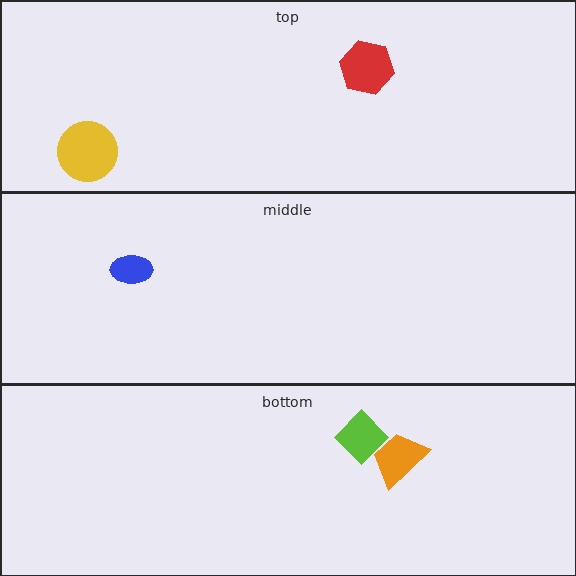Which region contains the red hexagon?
The top region.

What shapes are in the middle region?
The blue ellipse.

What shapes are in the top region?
The yellow circle, the red hexagon.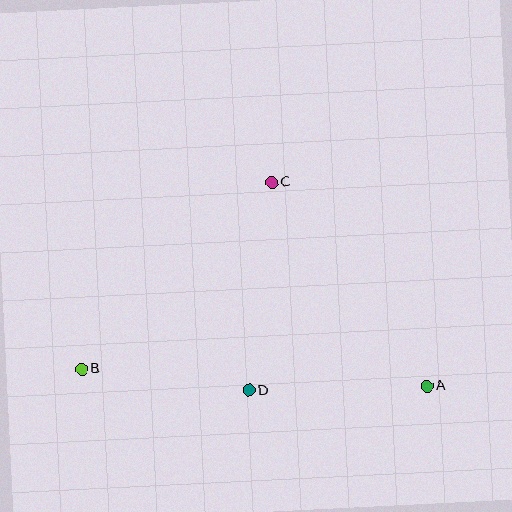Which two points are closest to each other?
Points B and D are closest to each other.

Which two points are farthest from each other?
Points A and B are farthest from each other.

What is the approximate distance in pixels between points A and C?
The distance between A and C is approximately 256 pixels.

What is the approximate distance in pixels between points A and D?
The distance between A and D is approximately 178 pixels.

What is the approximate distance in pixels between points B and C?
The distance between B and C is approximately 266 pixels.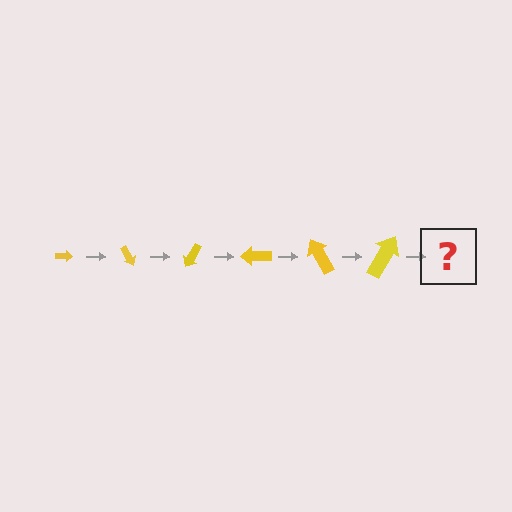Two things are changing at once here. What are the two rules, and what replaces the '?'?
The two rules are that the arrow grows larger each step and it rotates 60 degrees each step. The '?' should be an arrow, larger than the previous one and rotated 360 degrees from the start.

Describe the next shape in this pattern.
It should be an arrow, larger than the previous one and rotated 360 degrees from the start.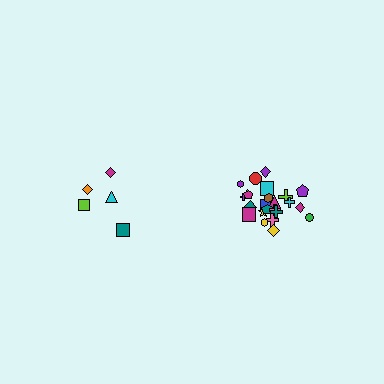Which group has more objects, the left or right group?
The right group.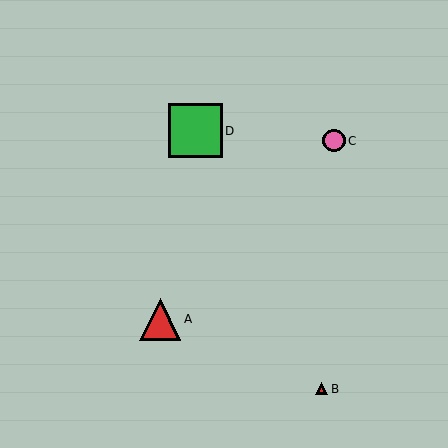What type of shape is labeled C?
Shape C is a pink circle.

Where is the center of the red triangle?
The center of the red triangle is at (322, 389).